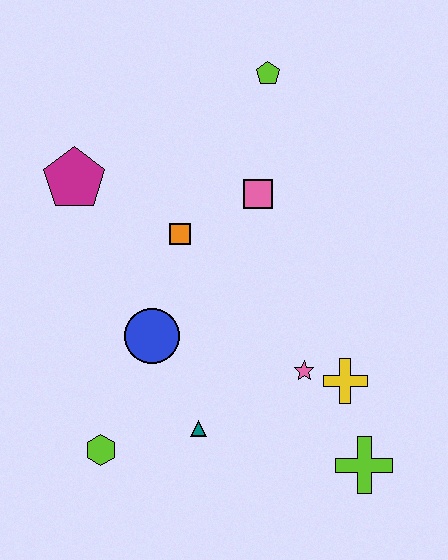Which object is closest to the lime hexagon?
The teal triangle is closest to the lime hexagon.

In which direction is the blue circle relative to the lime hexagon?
The blue circle is above the lime hexagon.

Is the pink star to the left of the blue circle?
No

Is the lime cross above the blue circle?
No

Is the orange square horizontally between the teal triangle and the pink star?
No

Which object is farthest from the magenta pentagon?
The lime cross is farthest from the magenta pentagon.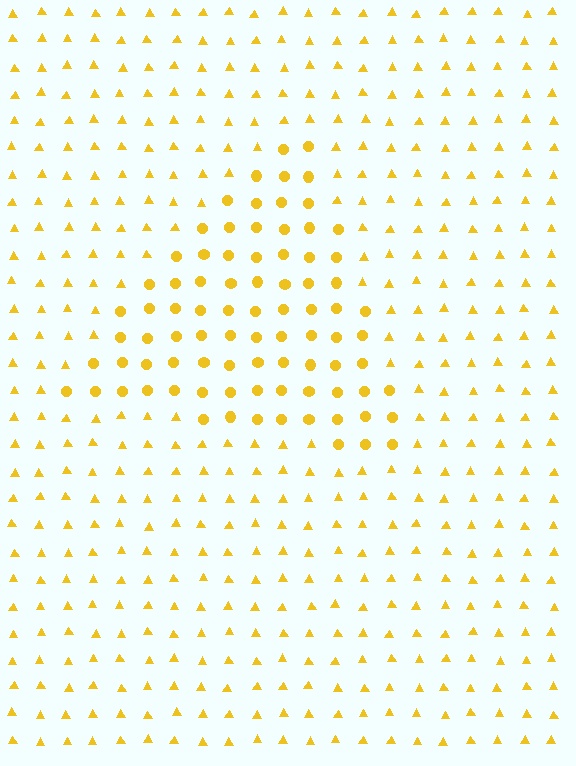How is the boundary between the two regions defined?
The boundary is defined by a change in element shape: circles inside vs. triangles outside. All elements share the same color and spacing.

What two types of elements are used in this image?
The image uses circles inside the triangle region and triangles outside it.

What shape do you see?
I see a triangle.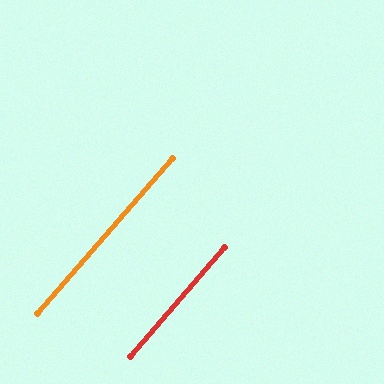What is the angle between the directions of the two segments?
Approximately 0 degrees.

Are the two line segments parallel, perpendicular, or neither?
Parallel — their directions differ by only 0.0°.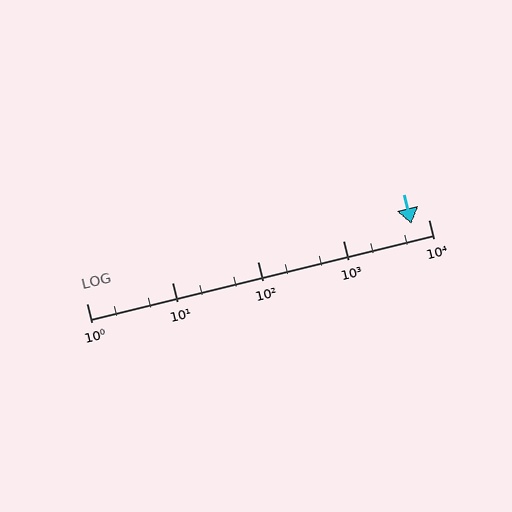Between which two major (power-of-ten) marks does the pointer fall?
The pointer is between 1000 and 10000.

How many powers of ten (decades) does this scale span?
The scale spans 4 decades, from 1 to 10000.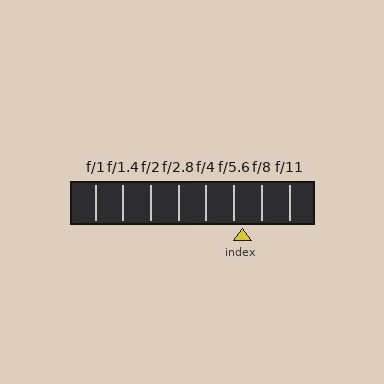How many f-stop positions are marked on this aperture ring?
There are 8 f-stop positions marked.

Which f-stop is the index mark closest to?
The index mark is closest to f/5.6.